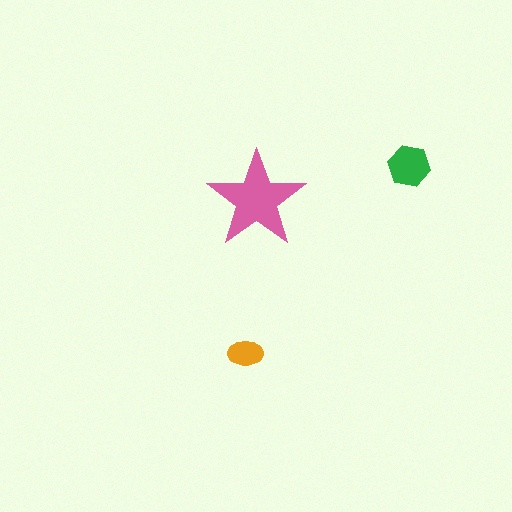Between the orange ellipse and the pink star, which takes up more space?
The pink star.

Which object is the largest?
The pink star.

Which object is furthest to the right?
The green hexagon is rightmost.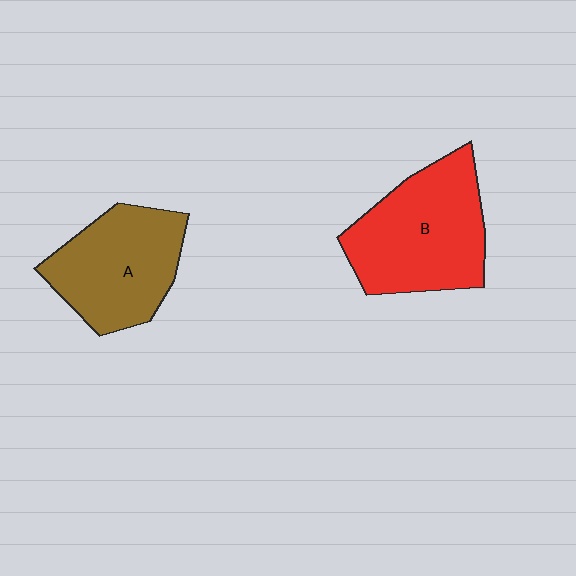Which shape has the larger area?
Shape B (red).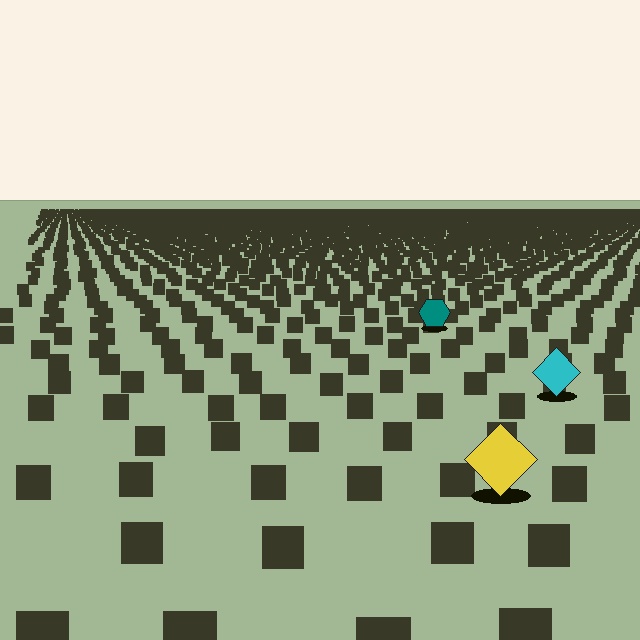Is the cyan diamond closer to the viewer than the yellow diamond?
No. The yellow diamond is closer — you can tell from the texture gradient: the ground texture is coarser near it.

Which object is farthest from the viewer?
The teal hexagon is farthest from the viewer. It appears smaller and the ground texture around it is denser.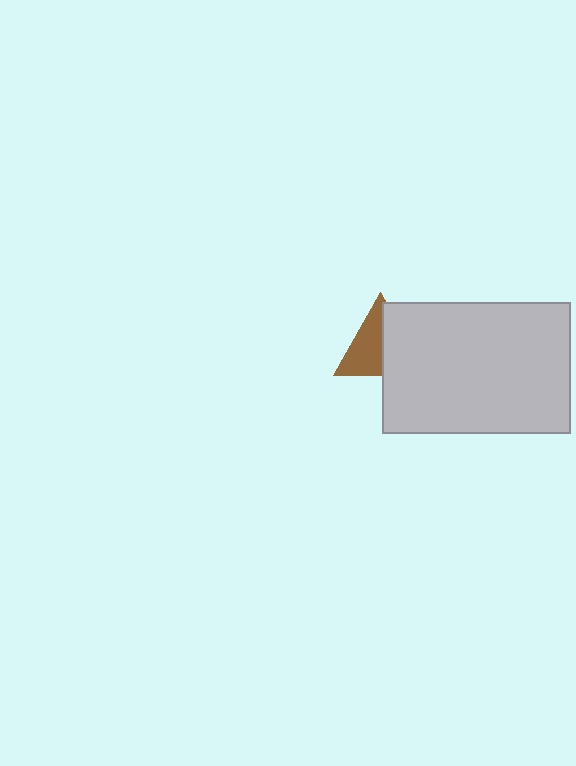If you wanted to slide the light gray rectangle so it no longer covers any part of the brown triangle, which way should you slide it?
Slide it right — that is the most direct way to separate the two shapes.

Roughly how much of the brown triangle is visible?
About half of it is visible (roughly 52%).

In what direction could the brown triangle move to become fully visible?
The brown triangle could move left. That would shift it out from behind the light gray rectangle entirely.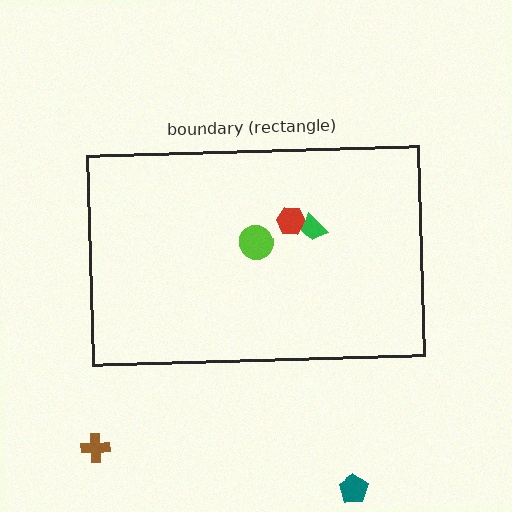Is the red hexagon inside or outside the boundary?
Inside.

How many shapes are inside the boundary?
3 inside, 2 outside.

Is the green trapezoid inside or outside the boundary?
Inside.